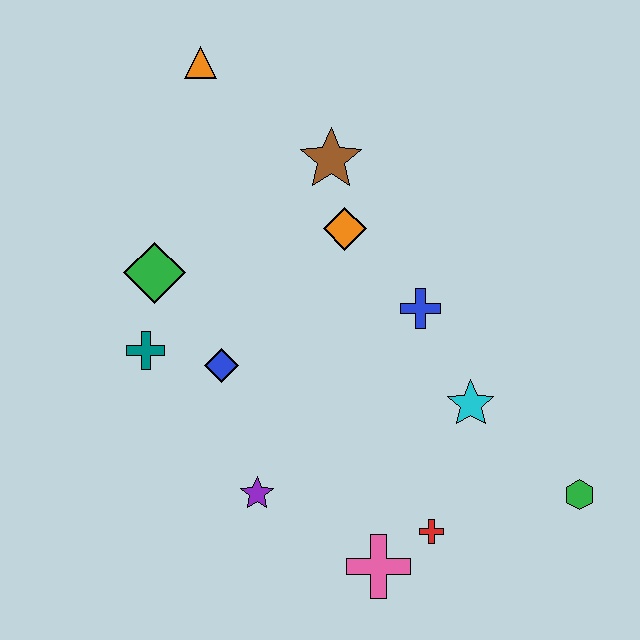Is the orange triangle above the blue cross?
Yes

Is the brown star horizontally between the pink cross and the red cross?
No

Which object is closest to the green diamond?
The teal cross is closest to the green diamond.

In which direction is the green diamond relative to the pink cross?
The green diamond is above the pink cross.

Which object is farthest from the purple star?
The orange triangle is farthest from the purple star.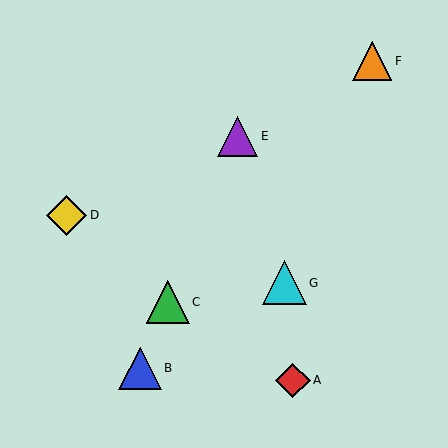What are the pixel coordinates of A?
Object A is at (293, 380).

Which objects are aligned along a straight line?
Objects B, C, E are aligned along a straight line.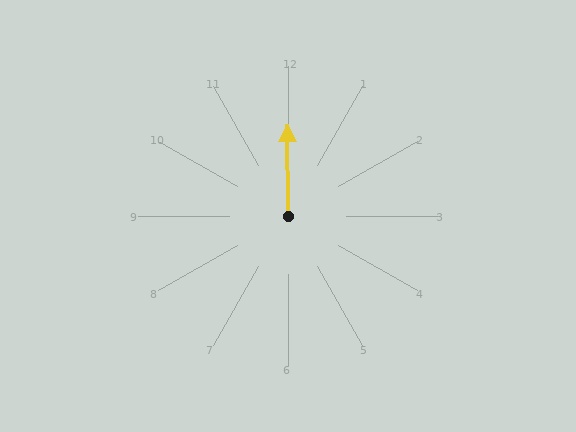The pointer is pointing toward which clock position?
Roughly 12 o'clock.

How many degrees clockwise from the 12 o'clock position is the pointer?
Approximately 360 degrees.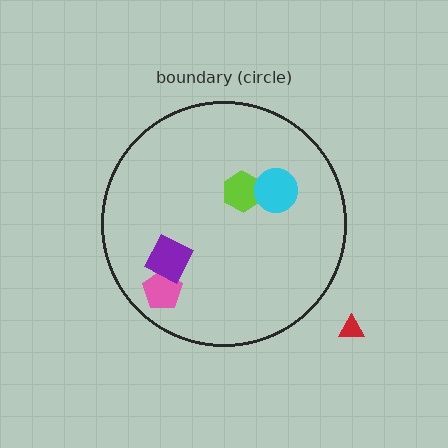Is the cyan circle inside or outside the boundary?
Inside.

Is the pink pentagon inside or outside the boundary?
Inside.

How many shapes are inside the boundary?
4 inside, 1 outside.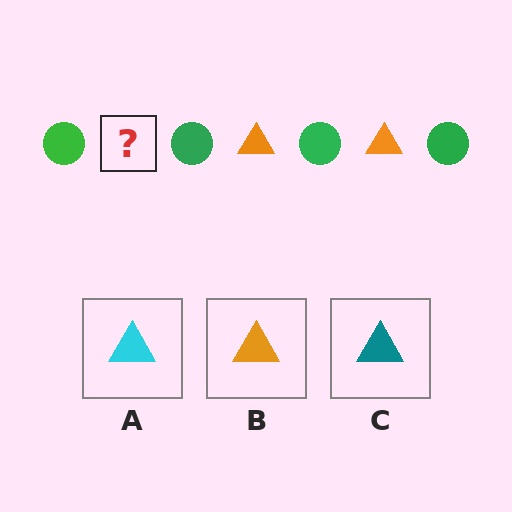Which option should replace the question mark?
Option B.